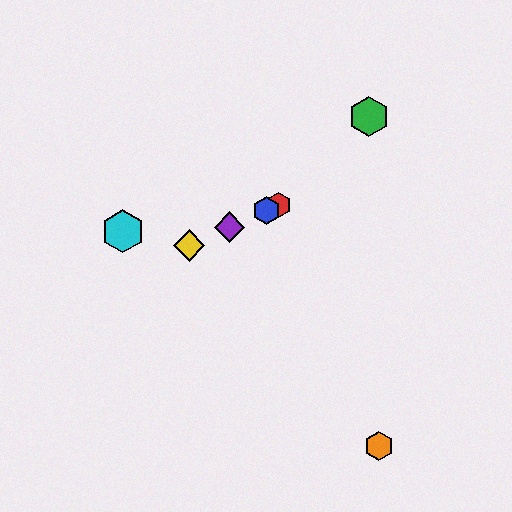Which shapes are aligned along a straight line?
The red hexagon, the blue hexagon, the yellow diamond, the purple diamond are aligned along a straight line.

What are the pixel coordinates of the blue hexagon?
The blue hexagon is at (267, 210).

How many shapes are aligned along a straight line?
4 shapes (the red hexagon, the blue hexagon, the yellow diamond, the purple diamond) are aligned along a straight line.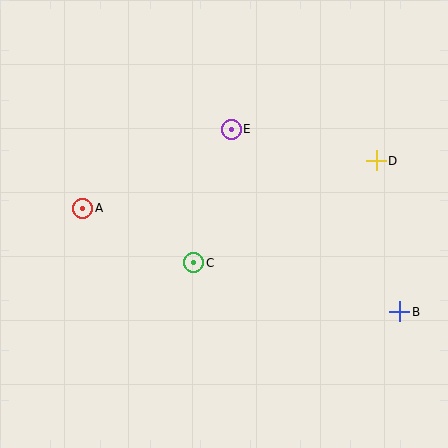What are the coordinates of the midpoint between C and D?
The midpoint between C and D is at (285, 212).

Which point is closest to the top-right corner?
Point D is closest to the top-right corner.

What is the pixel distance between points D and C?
The distance between D and C is 209 pixels.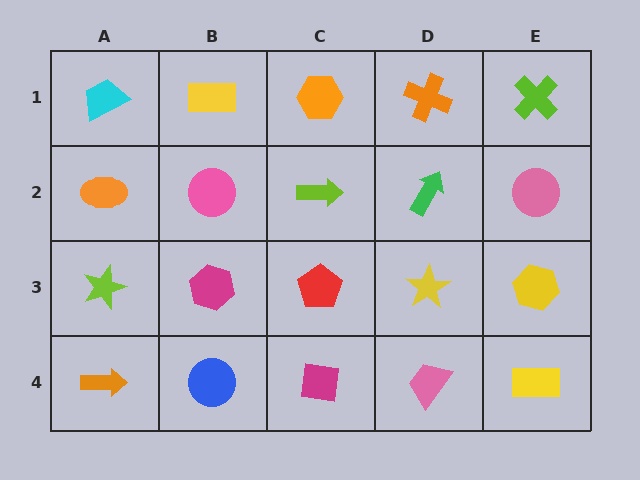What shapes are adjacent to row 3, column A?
An orange ellipse (row 2, column A), an orange arrow (row 4, column A), a magenta hexagon (row 3, column B).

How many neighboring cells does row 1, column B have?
3.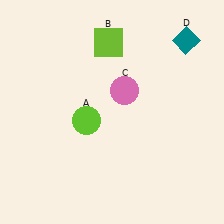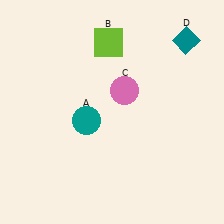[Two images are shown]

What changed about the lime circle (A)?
In Image 1, A is lime. In Image 2, it changed to teal.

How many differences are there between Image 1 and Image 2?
There is 1 difference between the two images.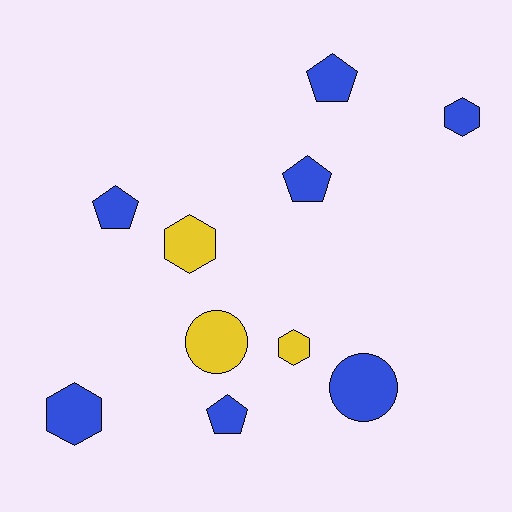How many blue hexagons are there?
There are 2 blue hexagons.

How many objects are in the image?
There are 10 objects.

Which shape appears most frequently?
Hexagon, with 4 objects.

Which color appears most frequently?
Blue, with 7 objects.